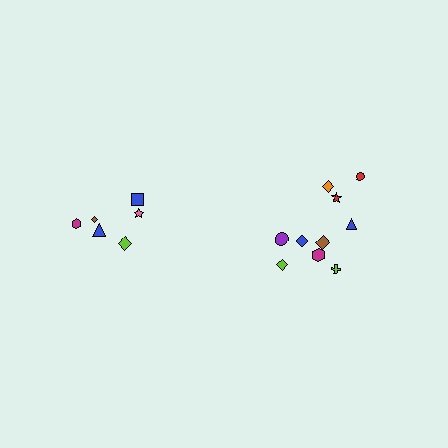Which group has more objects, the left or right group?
The right group.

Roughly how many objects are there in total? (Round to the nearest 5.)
Roughly 15 objects in total.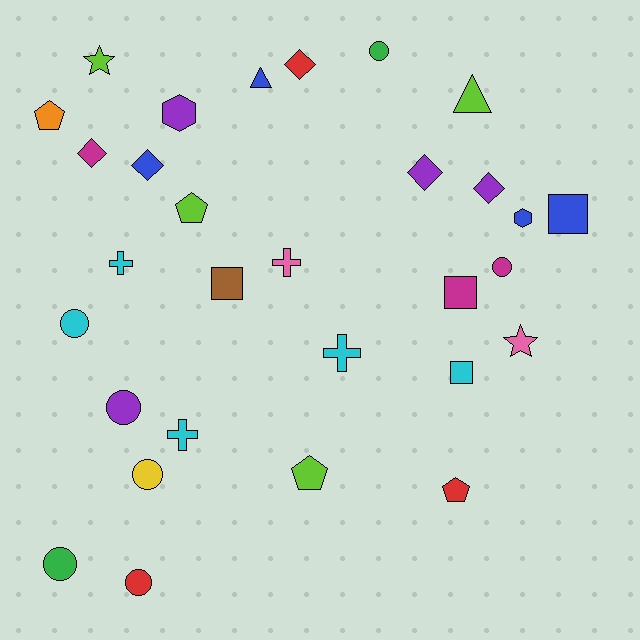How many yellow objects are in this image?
There is 1 yellow object.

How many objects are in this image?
There are 30 objects.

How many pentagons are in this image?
There are 4 pentagons.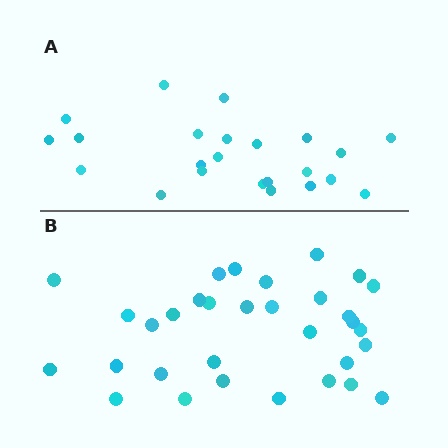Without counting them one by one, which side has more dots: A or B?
Region B (the bottom region) has more dots.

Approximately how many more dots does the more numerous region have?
Region B has roughly 8 or so more dots than region A.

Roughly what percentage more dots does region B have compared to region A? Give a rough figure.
About 40% more.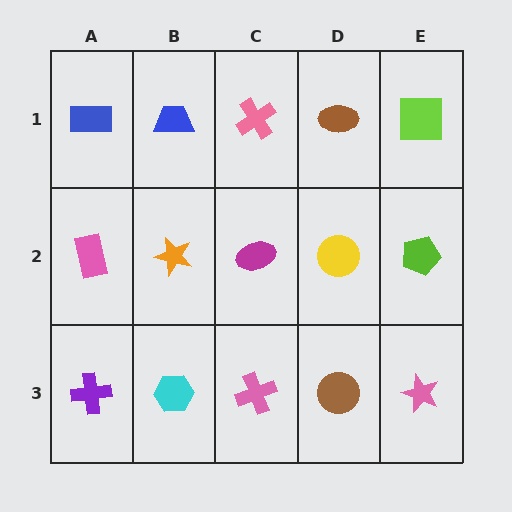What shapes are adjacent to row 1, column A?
A pink rectangle (row 2, column A), a blue trapezoid (row 1, column B).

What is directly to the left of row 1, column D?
A pink cross.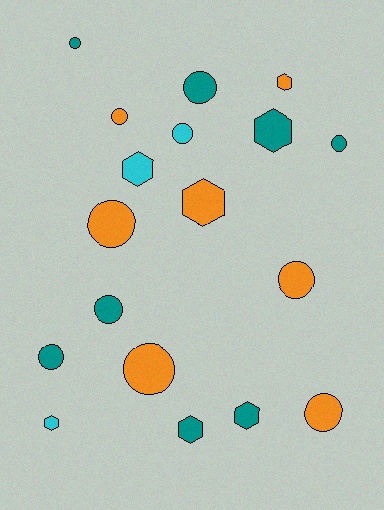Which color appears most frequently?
Teal, with 8 objects.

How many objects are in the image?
There are 18 objects.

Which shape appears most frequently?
Circle, with 11 objects.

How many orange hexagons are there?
There are 2 orange hexagons.